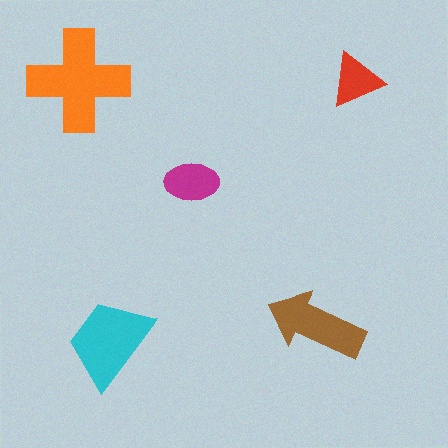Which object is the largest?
The orange cross.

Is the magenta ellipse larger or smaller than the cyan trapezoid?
Smaller.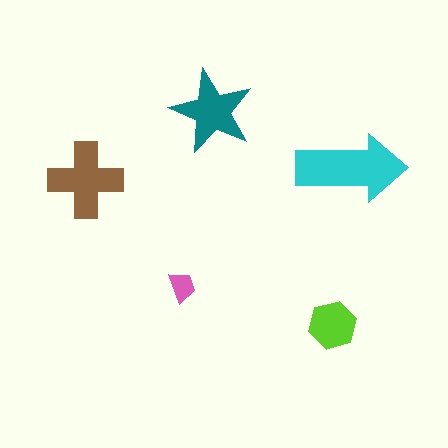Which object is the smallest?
The pink trapezoid.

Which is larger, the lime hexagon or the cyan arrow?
The cyan arrow.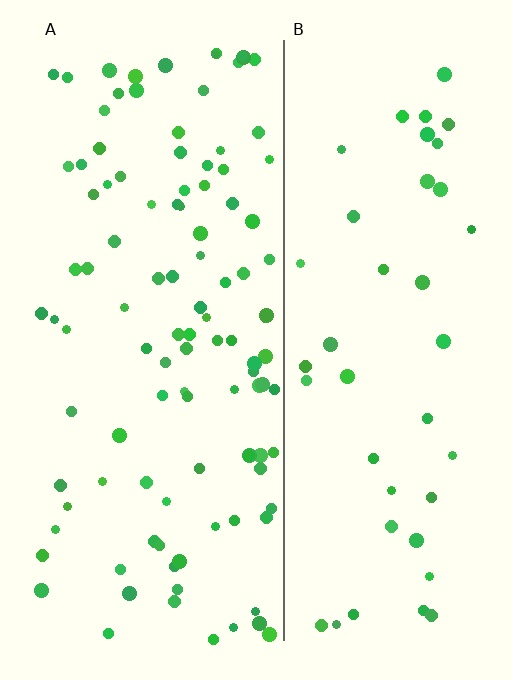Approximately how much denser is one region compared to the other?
Approximately 2.5× — region A over region B.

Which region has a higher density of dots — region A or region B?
A (the left).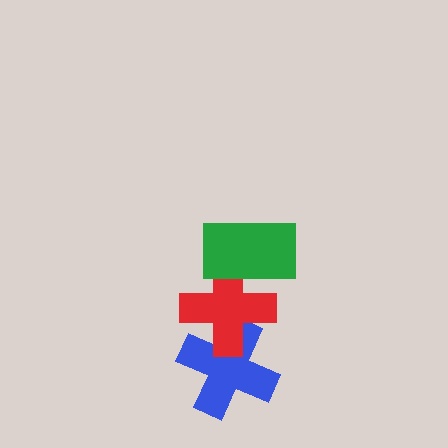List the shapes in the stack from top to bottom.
From top to bottom: the green rectangle, the red cross, the blue cross.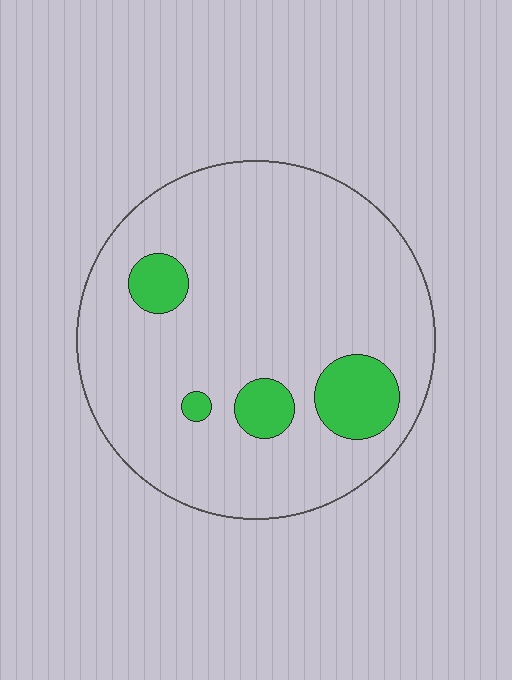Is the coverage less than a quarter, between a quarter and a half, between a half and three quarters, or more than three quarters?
Less than a quarter.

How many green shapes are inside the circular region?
4.